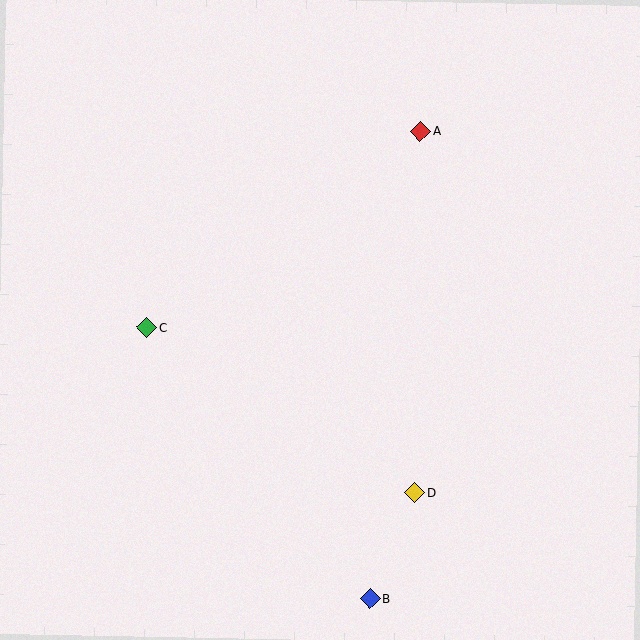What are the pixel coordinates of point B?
Point B is at (370, 599).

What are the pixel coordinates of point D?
Point D is at (414, 493).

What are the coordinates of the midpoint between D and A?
The midpoint between D and A is at (417, 312).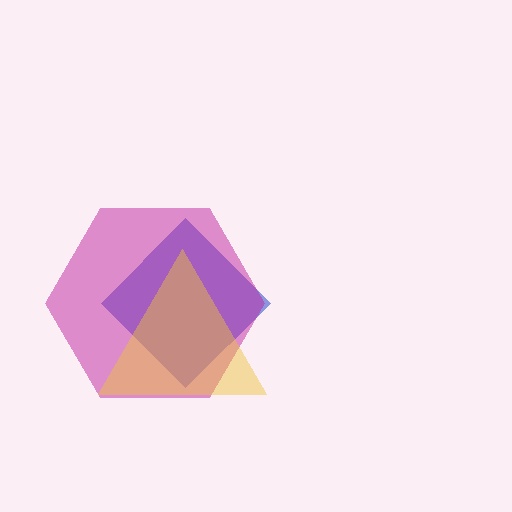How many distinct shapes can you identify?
There are 3 distinct shapes: a blue diamond, a magenta hexagon, a yellow triangle.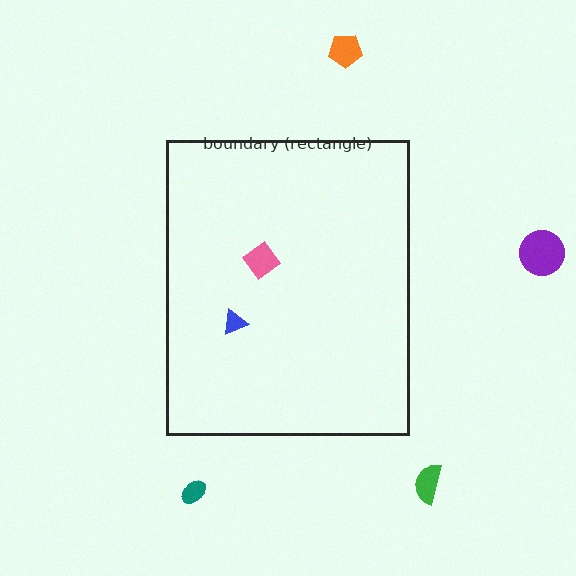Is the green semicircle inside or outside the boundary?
Outside.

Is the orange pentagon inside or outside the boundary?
Outside.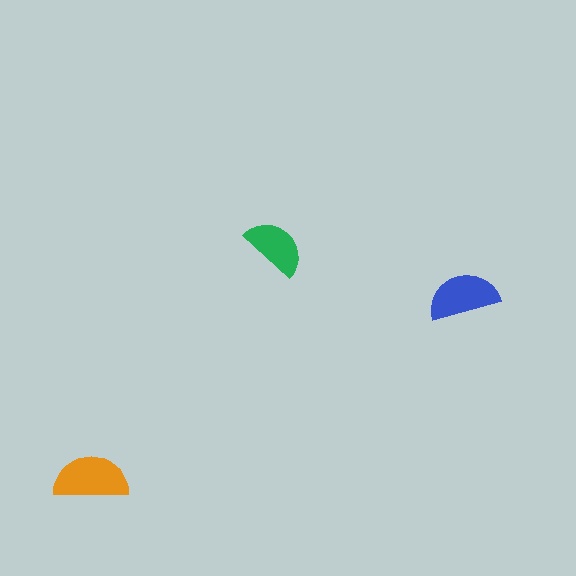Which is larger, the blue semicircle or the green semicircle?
The blue one.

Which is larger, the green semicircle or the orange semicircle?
The orange one.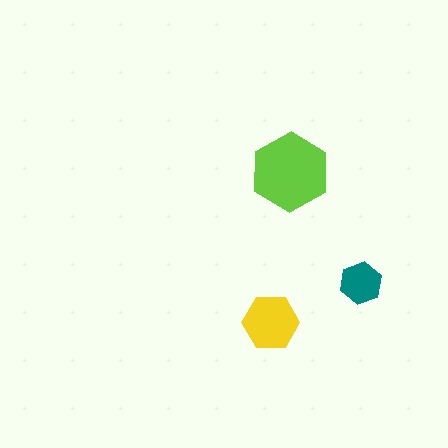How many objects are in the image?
There are 3 objects in the image.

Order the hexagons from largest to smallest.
the lime one, the yellow one, the teal one.